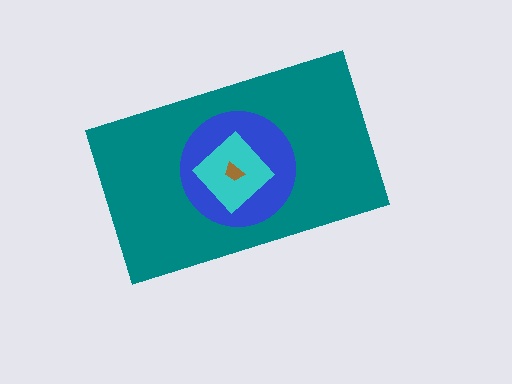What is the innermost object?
The brown trapezoid.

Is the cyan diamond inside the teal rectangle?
Yes.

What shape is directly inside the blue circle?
The cyan diamond.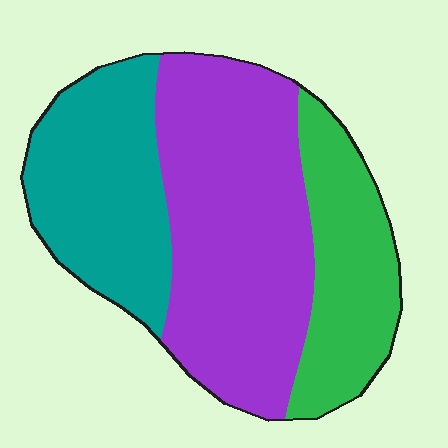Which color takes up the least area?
Green, at roughly 25%.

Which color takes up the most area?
Purple, at roughly 50%.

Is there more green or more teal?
Teal.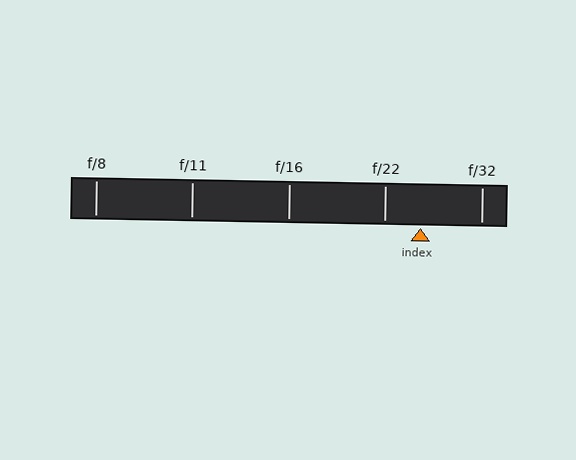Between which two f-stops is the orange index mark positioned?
The index mark is between f/22 and f/32.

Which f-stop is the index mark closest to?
The index mark is closest to f/22.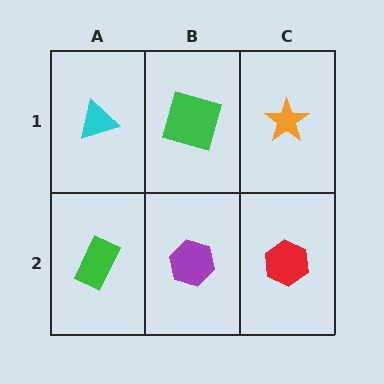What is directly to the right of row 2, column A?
A purple hexagon.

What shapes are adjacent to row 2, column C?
An orange star (row 1, column C), a purple hexagon (row 2, column B).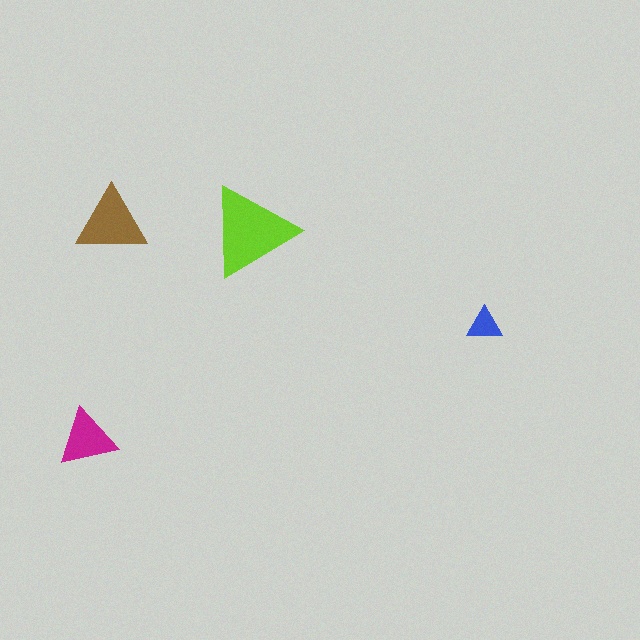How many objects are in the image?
There are 4 objects in the image.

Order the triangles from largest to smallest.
the lime one, the brown one, the magenta one, the blue one.